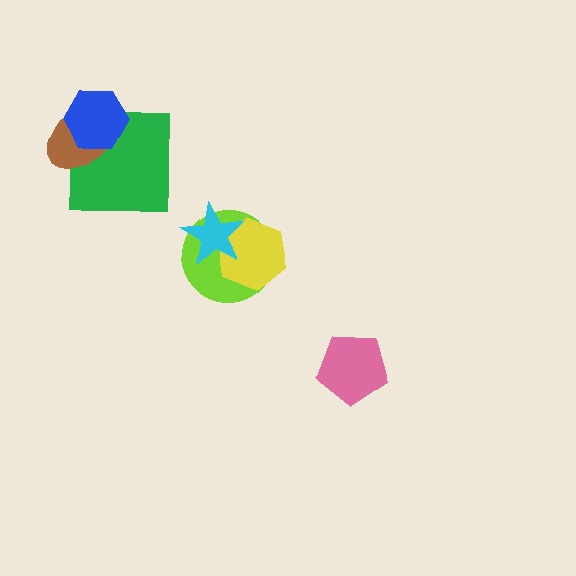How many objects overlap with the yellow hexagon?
2 objects overlap with the yellow hexagon.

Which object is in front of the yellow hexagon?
The cyan star is in front of the yellow hexagon.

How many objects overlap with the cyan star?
2 objects overlap with the cyan star.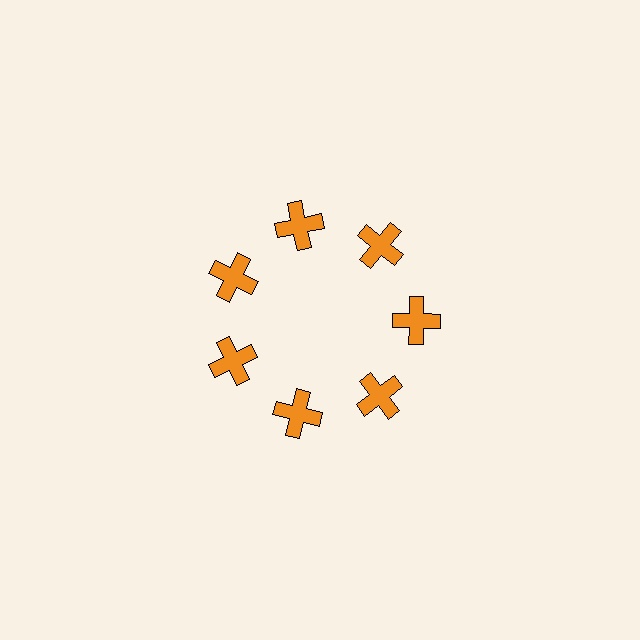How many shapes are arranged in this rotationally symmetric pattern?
There are 7 shapes, arranged in 7 groups of 1.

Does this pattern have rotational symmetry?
Yes, this pattern has 7-fold rotational symmetry. It looks the same after rotating 51 degrees around the center.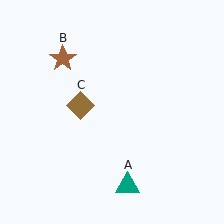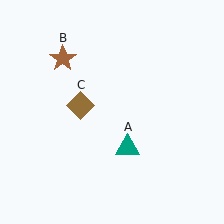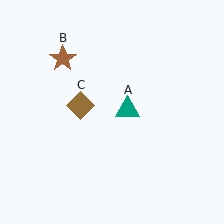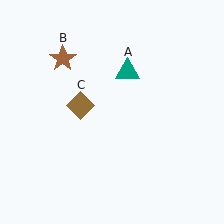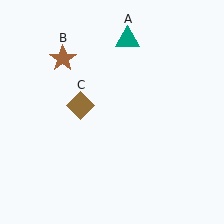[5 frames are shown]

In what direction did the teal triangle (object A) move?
The teal triangle (object A) moved up.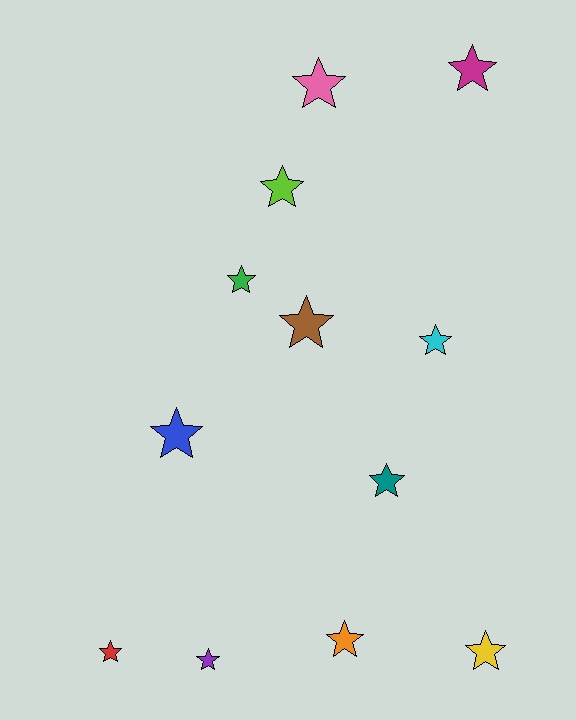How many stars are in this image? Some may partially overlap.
There are 12 stars.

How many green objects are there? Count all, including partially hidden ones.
There is 1 green object.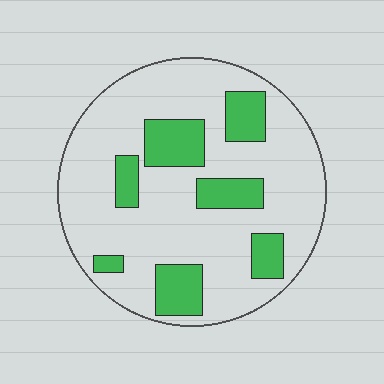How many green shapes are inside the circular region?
7.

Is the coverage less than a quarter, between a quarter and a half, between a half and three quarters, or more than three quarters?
Less than a quarter.